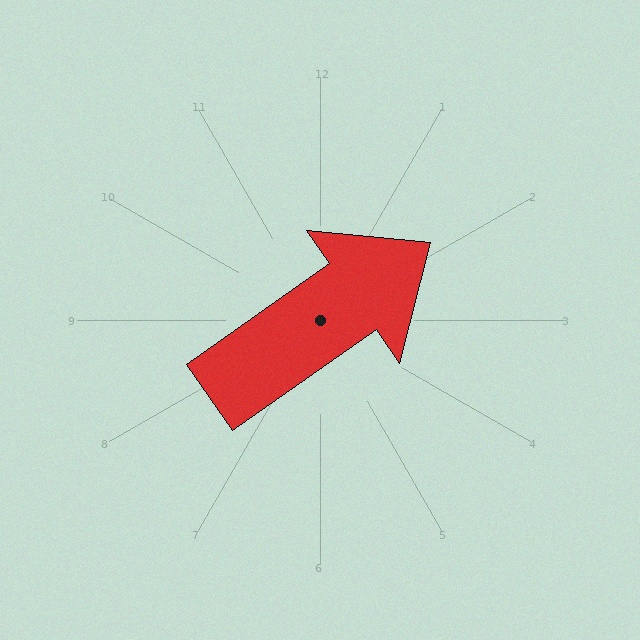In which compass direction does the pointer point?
Northeast.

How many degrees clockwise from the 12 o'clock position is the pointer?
Approximately 55 degrees.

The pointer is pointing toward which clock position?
Roughly 2 o'clock.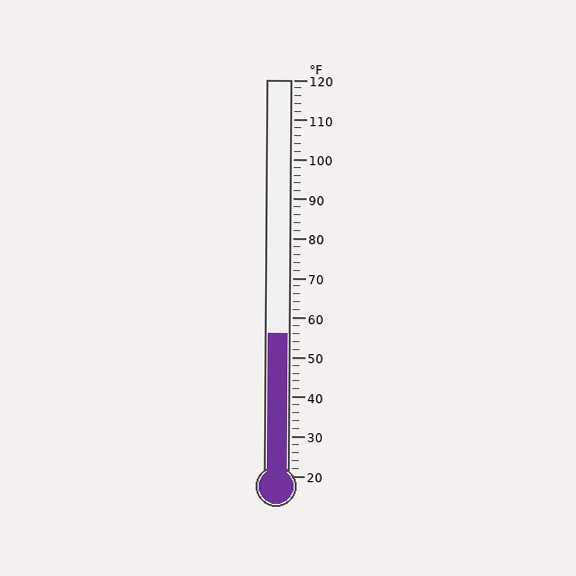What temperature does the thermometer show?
The thermometer shows approximately 56°F.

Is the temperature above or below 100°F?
The temperature is below 100°F.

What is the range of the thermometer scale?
The thermometer scale ranges from 20°F to 120°F.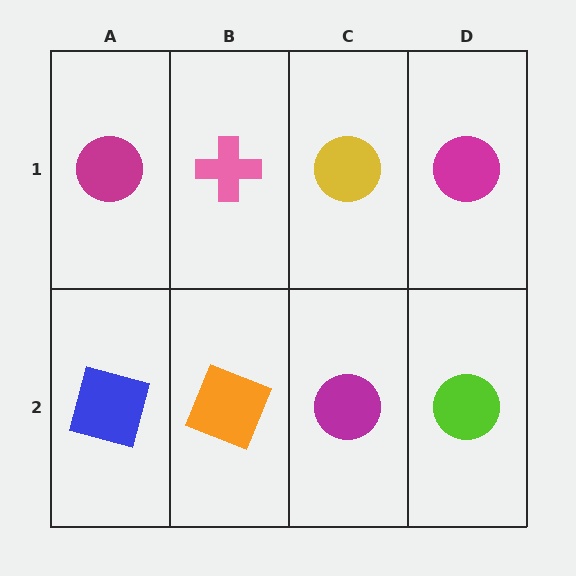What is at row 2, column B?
An orange square.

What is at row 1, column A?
A magenta circle.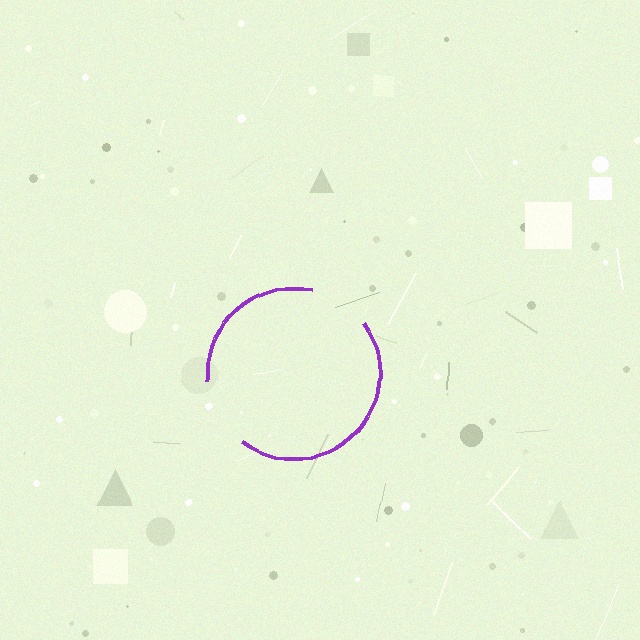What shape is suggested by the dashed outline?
The dashed outline suggests a circle.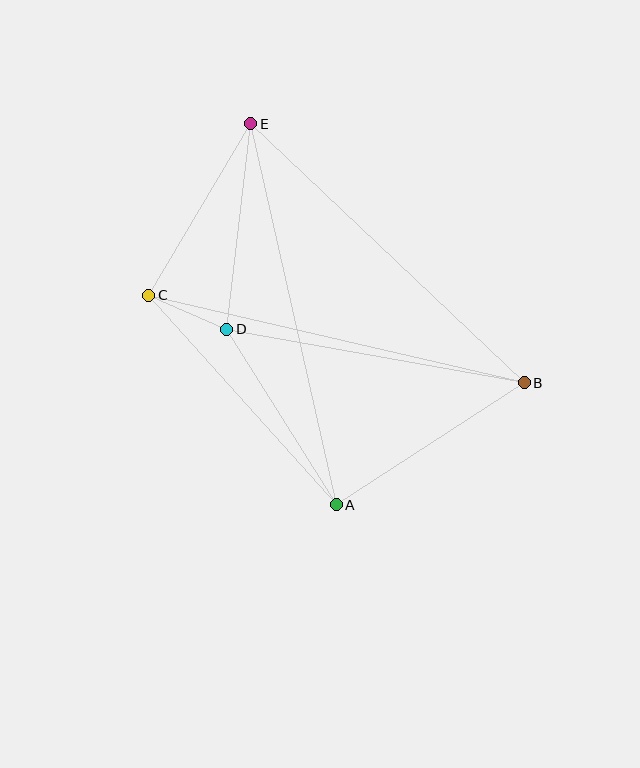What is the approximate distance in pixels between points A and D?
The distance between A and D is approximately 207 pixels.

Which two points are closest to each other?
Points C and D are closest to each other.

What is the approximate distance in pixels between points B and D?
The distance between B and D is approximately 302 pixels.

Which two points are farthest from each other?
Points A and E are farthest from each other.